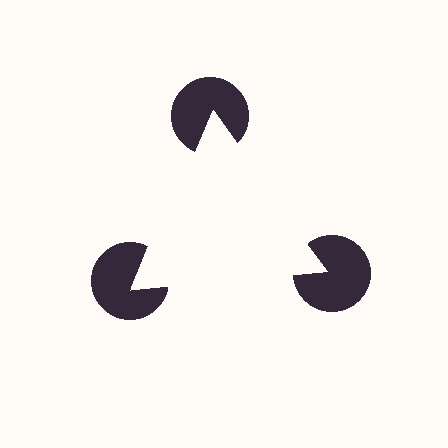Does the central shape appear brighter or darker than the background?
It typically appears slightly brighter than the background, even though no actual brightness change is drawn.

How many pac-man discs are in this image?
There are 3 — one at each vertex of the illusory triangle.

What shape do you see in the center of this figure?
An illusory triangle — its edges are inferred from the aligned wedge cuts in the pac-man discs, not physically drawn.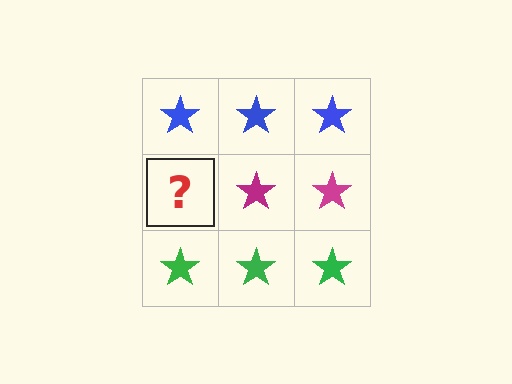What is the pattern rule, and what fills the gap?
The rule is that each row has a consistent color. The gap should be filled with a magenta star.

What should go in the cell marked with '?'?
The missing cell should contain a magenta star.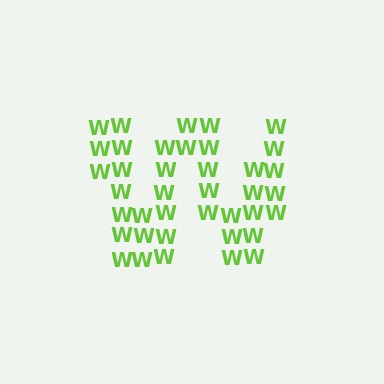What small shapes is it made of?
It is made of small letter W's.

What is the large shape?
The large shape is the letter W.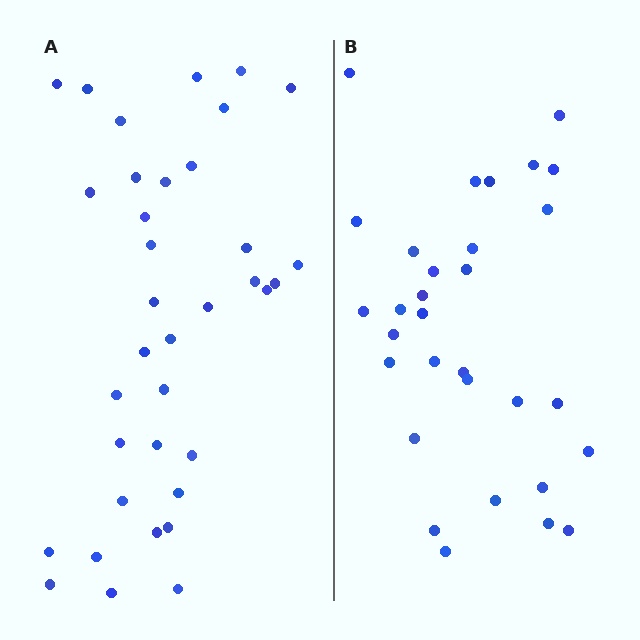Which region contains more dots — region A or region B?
Region A (the left region) has more dots.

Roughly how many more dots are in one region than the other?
Region A has about 5 more dots than region B.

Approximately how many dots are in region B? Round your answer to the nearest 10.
About 30 dots. (The exact count is 31, which rounds to 30.)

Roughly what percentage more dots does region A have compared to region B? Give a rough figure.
About 15% more.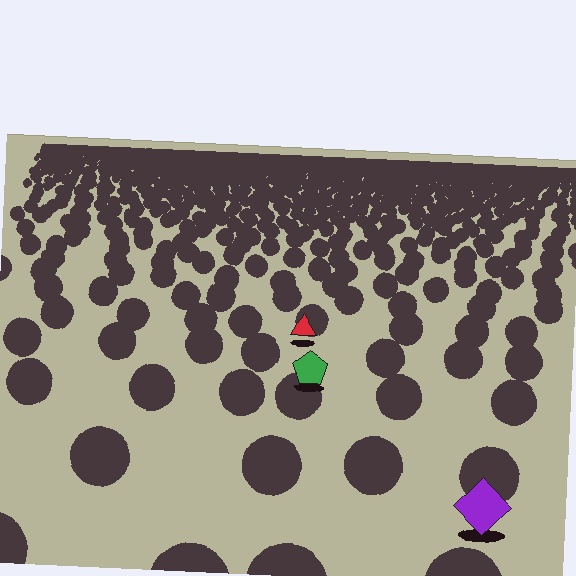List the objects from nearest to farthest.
From nearest to farthest: the purple diamond, the green pentagon, the red triangle.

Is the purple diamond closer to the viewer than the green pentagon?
Yes. The purple diamond is closer — you can tell from the texture gradient: the ground texture is coarser near it.